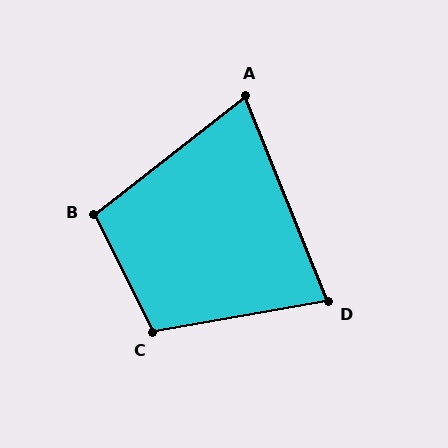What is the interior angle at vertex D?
Approximately 78 degrees (acute).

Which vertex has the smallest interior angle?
A, at approximately 74 degrees.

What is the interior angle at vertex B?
Approximately 102 degrees (obtuse).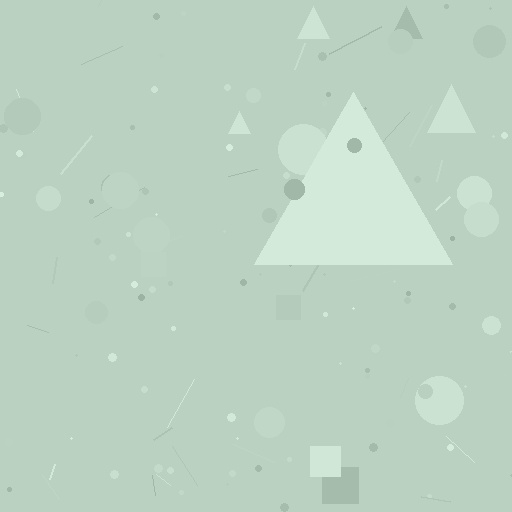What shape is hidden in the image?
A triangle is hidden in the image.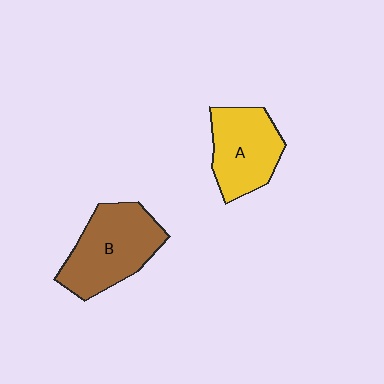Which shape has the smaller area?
Shape A (yellow).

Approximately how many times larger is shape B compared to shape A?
Approximately 1.2 times.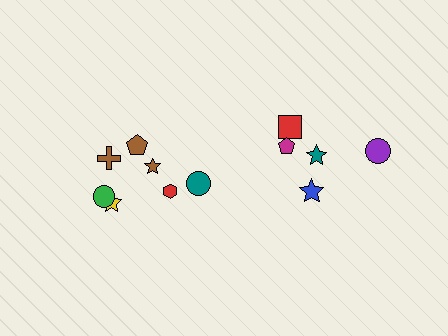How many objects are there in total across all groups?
There are 12 objects.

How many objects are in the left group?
There are 7 objects.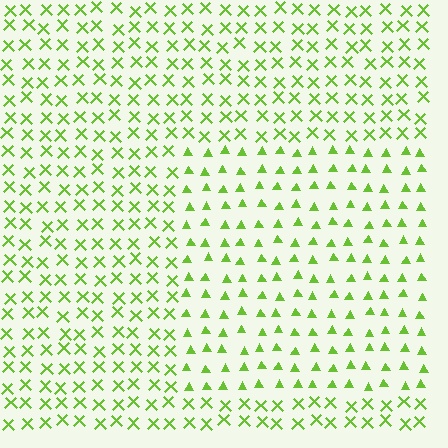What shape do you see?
I see a rectangle.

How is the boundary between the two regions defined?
The boundary is defined by a change in element shape: triangles inside vs. X marks outside. All elements share the same color and spacing.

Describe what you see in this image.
The image is filled with small lime elements arranged in a uniform grid. A rectangle-shaped region contains triangles, while the surrounding area contains X marks. The boundary is defined purely by the change in element shape.